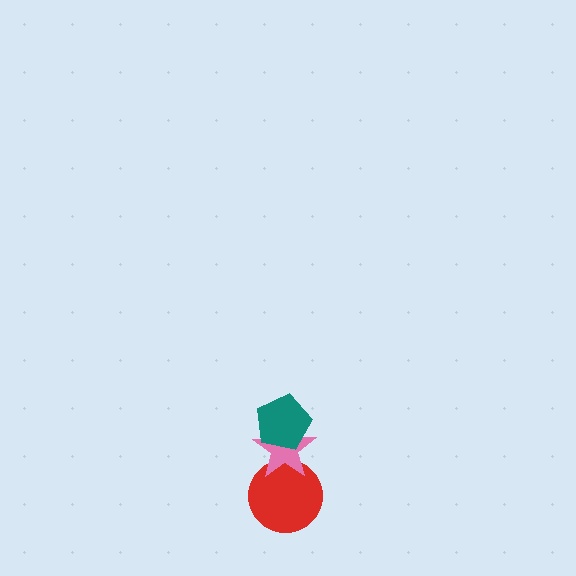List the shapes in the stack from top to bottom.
From top to bottom: the teal pentagon, the pink star, the red circle.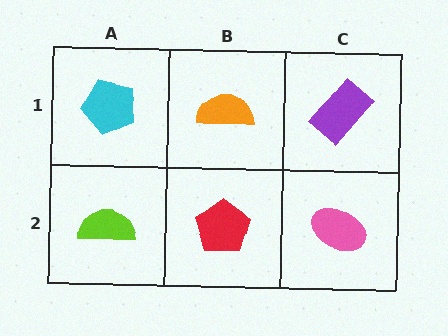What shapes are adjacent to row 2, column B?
An orange semicircle (row 1, column B), a lime semicircle (row 2, column A), a pink ellipse (row 2, column C).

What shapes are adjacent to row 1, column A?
A lime semicircle (row 2, column A), an orange semicircle (row 1, column B).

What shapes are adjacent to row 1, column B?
A red pentagon (row 2, column B), a cyan pentagon (row 1, column A), a purple rectangle (row 1, column C).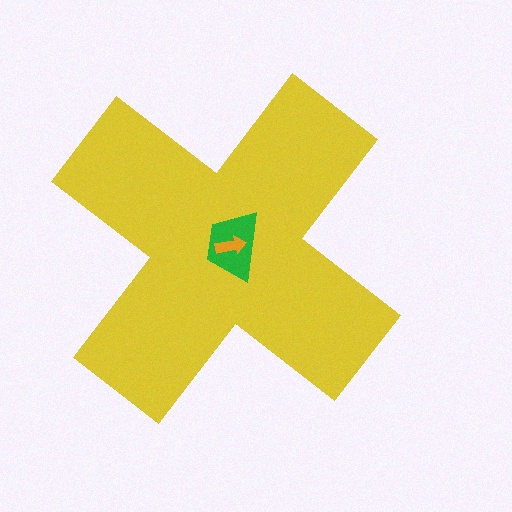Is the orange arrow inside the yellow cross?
Yes.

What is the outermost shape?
The yellow cross.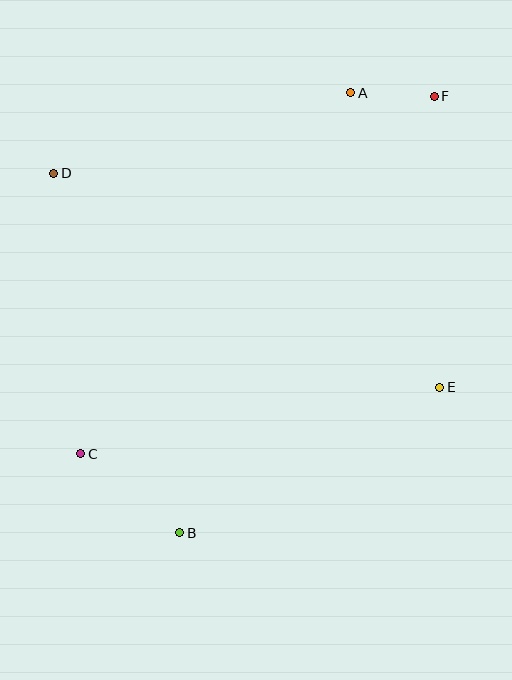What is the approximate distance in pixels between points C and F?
The distance between C and F is approximately 503 pixels.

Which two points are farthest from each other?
Points B and F are farthest from each other.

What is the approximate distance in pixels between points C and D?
The distance between C and D is approximately 282 pixels.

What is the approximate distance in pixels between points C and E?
The distance between C and E is approximately 365 pixels.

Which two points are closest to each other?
Points A and F are closest to each other.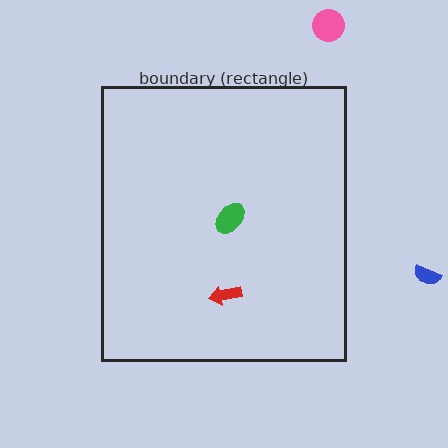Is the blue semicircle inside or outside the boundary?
Outside.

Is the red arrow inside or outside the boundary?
Inside.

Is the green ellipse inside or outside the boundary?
Inside.